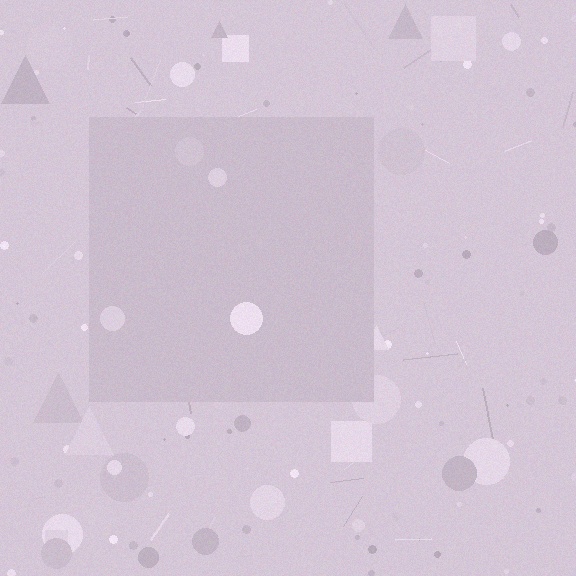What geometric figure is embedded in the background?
A square is embedded in the background.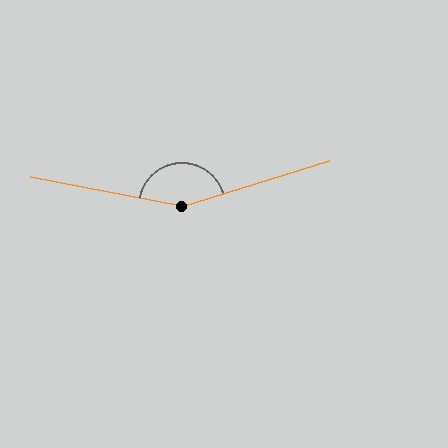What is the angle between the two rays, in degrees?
Approximately 152 degrees.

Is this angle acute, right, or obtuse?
It is obtuse.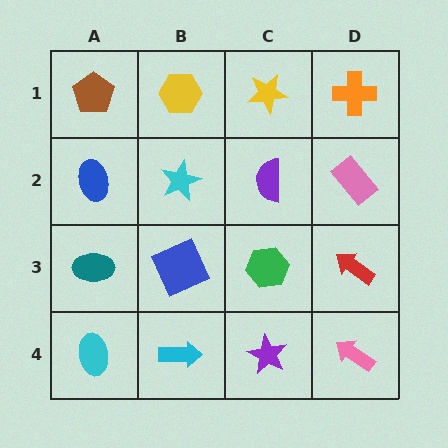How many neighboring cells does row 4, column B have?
3.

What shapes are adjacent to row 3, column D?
A pink rectangle (row 2, column D), a pink arrow (row 4, column D), a green hexagon (row 3, column C).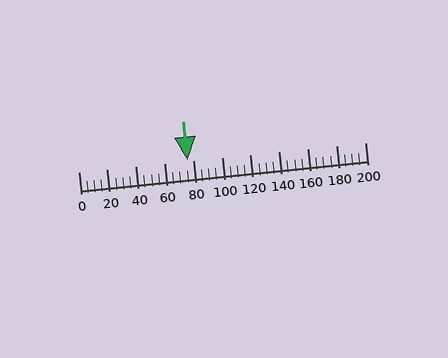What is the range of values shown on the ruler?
The ruler shows values from 0 to 200.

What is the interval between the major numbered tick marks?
The major tick marks are spaced 20 units apart.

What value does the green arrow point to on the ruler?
The green arrow points to approximately 76.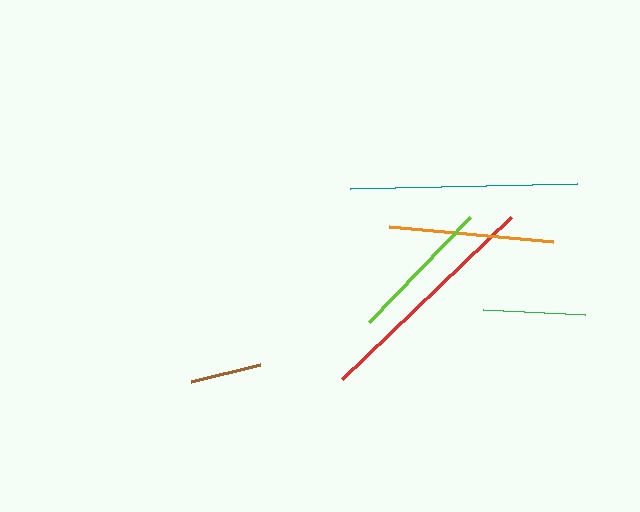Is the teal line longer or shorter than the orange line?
The teal line is longer than the orange line.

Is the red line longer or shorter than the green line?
The red line is longer than the green line.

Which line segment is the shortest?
The brown line is the shortest at approximately 71 pixels.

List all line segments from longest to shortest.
From longest to shortest: red, teal, orange, lime, green, brown.